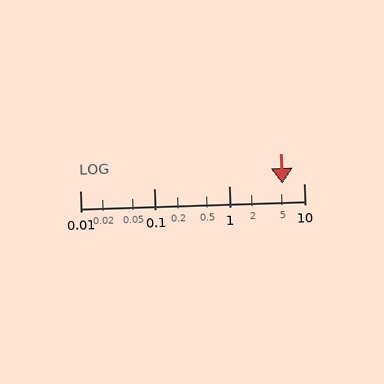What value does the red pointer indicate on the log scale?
The pointer indicates approximately 5.1.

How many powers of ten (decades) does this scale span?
The scale spans 3 decades, from 0.01 to 10.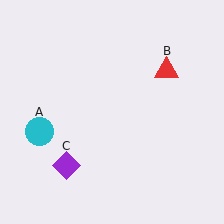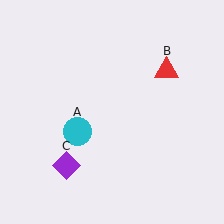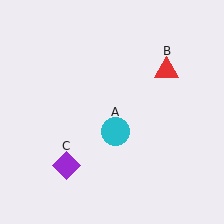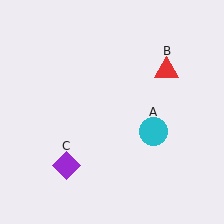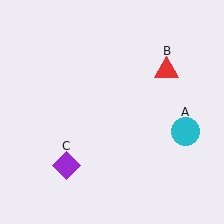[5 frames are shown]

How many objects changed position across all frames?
1 object changed position: cyan circle (object A).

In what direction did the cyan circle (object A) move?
The cyan circle (object A) moved right.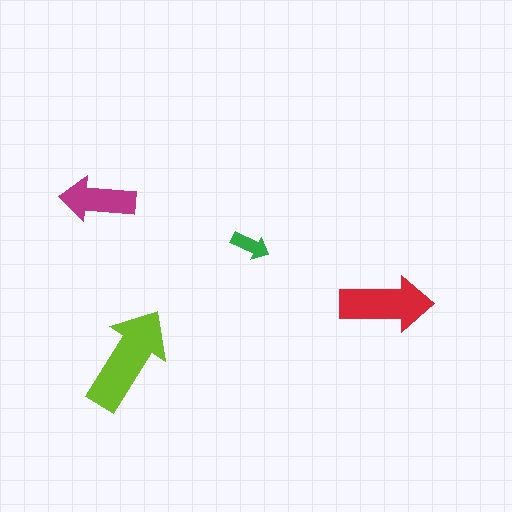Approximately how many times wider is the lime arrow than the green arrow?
About 2.5 times wider.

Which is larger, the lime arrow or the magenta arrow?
The lime one.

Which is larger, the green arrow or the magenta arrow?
The magenta one.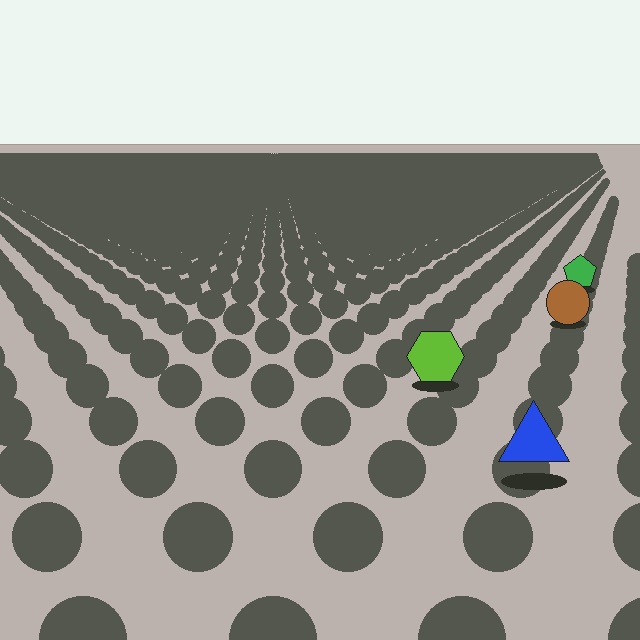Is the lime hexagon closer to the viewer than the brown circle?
Yes. The lime hexagon is closer — you can tell from the texture gradient: the ground texture is coarser near it.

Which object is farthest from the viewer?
The green pentagon is farthest from the viewer. It appears smaller and the ground texture around it is denser.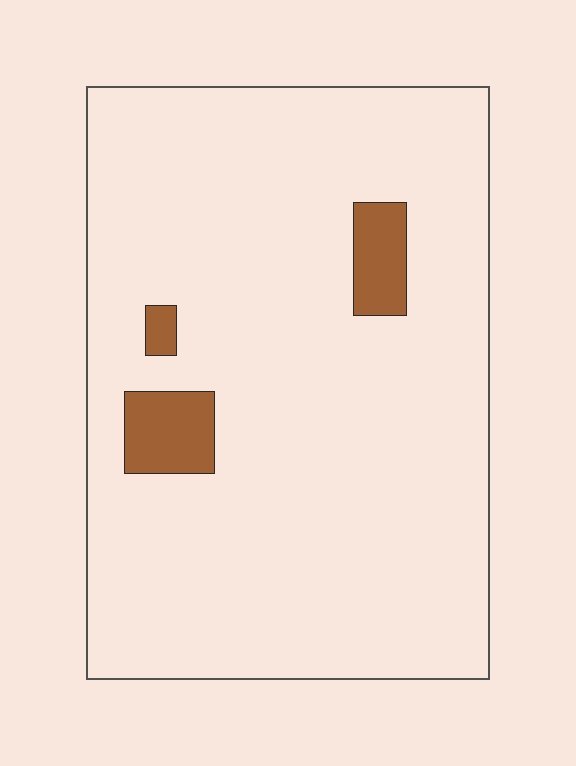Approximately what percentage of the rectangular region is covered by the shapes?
Approximately 5%.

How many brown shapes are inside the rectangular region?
3.